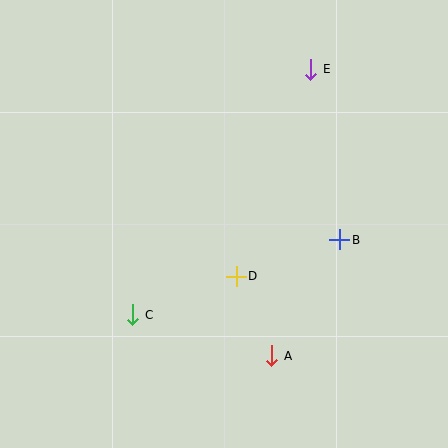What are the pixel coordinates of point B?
Point B is at (340, 240).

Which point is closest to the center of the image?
Point D at (236, 276) is closest to the center.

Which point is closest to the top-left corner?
Point E is closest to the top-left corner.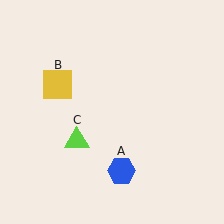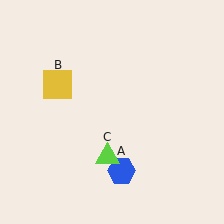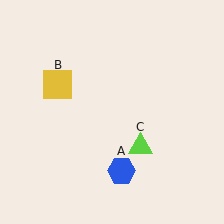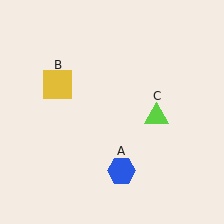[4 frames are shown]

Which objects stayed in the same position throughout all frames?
Blue hexagon (object A) and yellow square (object B) remained stationary.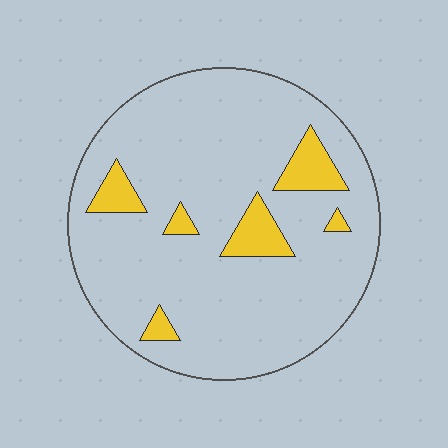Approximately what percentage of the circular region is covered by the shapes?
Approximately 10%.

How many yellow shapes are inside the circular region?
6.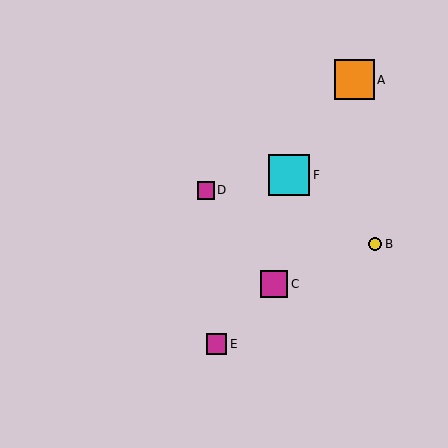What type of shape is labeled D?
Shape D is a magenta square.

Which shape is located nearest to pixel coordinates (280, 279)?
The magenta square (labeled C) at (274, 284) is nearest to that location.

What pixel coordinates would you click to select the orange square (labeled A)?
Click at (354, 80) to select the orange square A.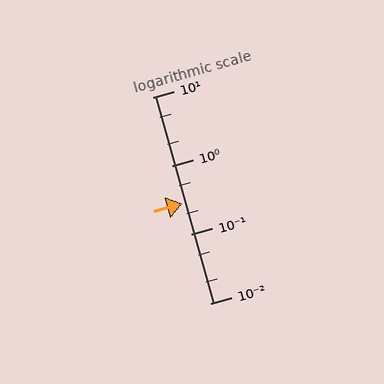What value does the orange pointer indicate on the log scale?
The pointer indicates approximately 0.28.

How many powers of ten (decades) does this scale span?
The scale spans 3 decades, from 0.01 to 10.